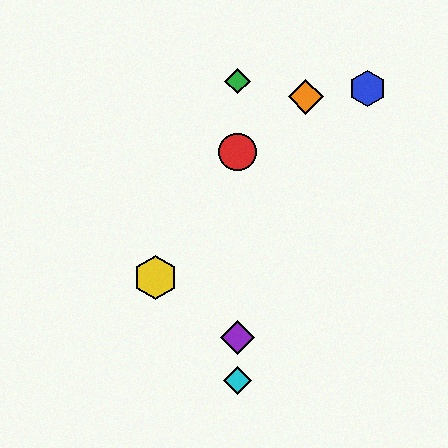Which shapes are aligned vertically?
The red circle, the green diamond, the purple diamond, the cyan diamond are aligned vertically.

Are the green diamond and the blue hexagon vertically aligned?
No, the green diamond is at x≈237 and the blue hexagon is at x≈367.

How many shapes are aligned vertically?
4 shapes (the red circle, the green diamond, the purple diamond, the cyan diamond) are aligned vertically.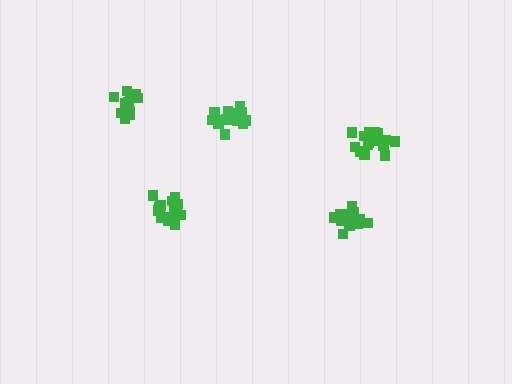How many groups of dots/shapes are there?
There are 5 groups.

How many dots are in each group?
Group 1: 16 dots, Group 2: 16 dots, Group 3: 15 dots, Group 4: 13 dots, Group 5: 18 dots (78 total).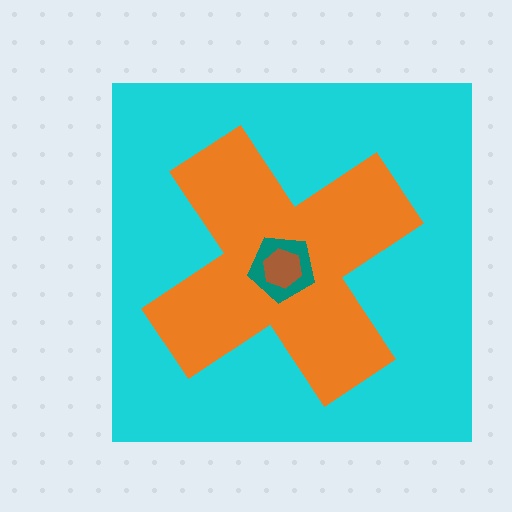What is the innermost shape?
The brown hexagon.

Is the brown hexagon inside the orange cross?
Yes.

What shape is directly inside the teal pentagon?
The brown hexagon.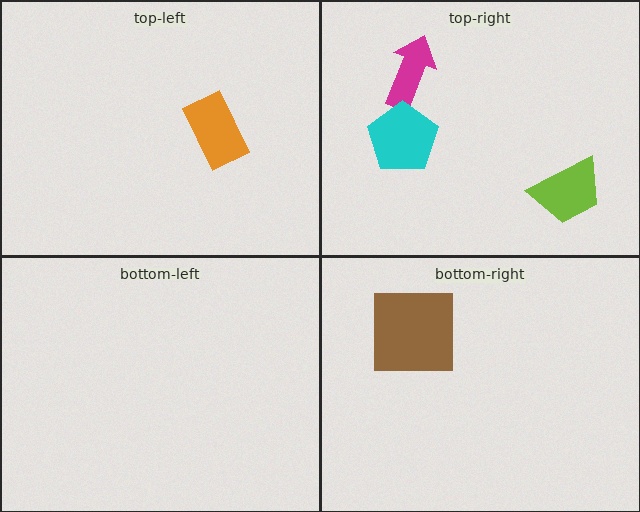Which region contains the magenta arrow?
The top-right region.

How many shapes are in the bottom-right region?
1.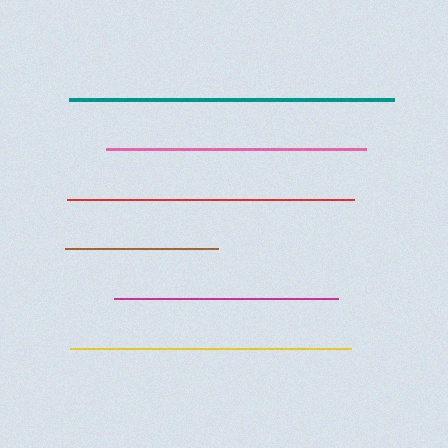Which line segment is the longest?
The teal line is the longest at approximately 325 pixels.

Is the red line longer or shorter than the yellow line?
The red line is longer than the yellow line.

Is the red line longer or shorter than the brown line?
The red line is longer than the brown line.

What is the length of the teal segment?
The teal segment is approximately 325 pixels long.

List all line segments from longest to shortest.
From longest to shortest: teal, red, yellow, pink, magenta, brown.